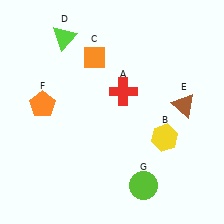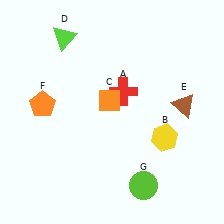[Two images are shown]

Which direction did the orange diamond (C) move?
The orange diamond (C) moved down.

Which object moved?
The orange diamond (C) moved down.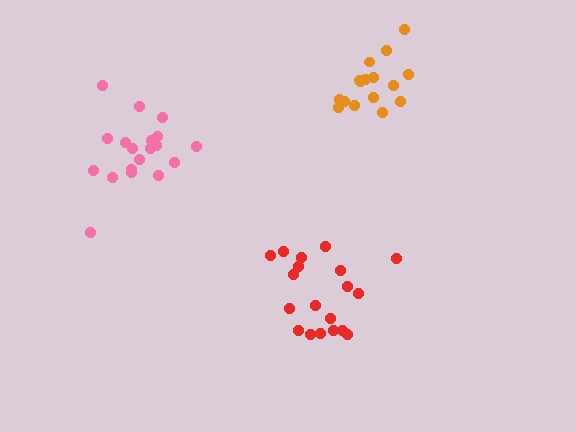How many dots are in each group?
Group 1: 19 dots, Group 2: 19 dots, Group 3: 16 dots (54 total).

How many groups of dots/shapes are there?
There are 3 groups.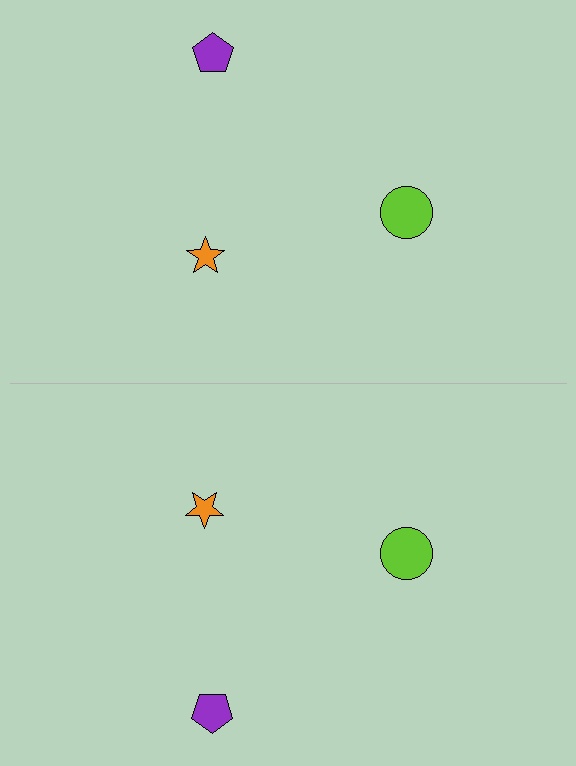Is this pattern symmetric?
Yes, this pattern has bilateral (reflection) symmetry.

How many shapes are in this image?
There are 6 shapes in this image.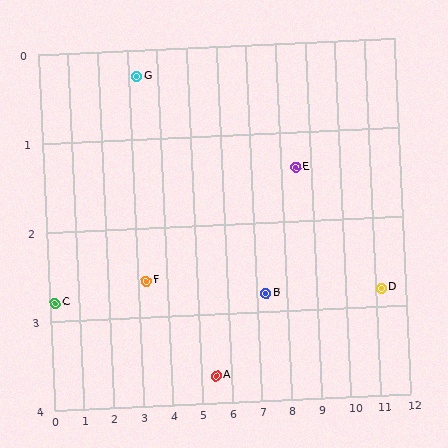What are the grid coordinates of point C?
Point C is at approximately (0.2, 2.8).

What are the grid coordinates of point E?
Point E is at approximately (8.5, 1.4).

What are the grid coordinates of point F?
Point F is at approximately (3.3, 2.6).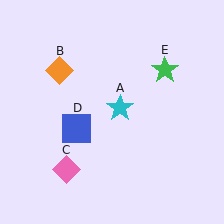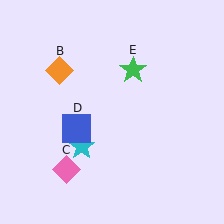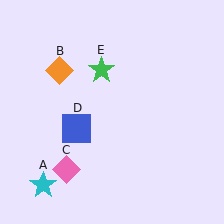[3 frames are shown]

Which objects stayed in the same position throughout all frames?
Orange diamond (object B) and pink diamond (object C) and blue square (object D) remained stationary.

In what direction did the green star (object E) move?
The green star (object E) moved left.